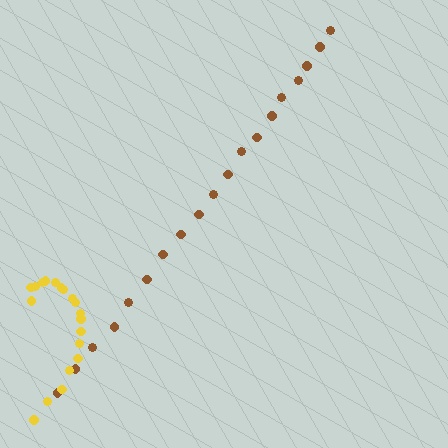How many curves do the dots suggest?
There are 2 distinct paths.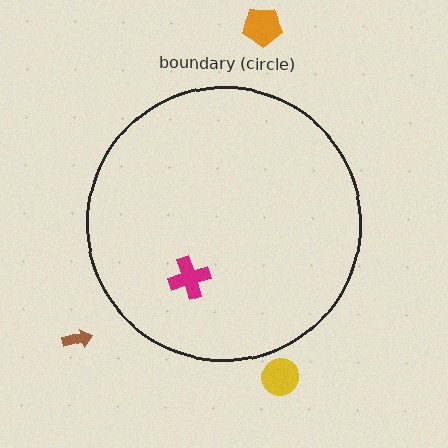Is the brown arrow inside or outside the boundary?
Outside.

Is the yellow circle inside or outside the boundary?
Outside.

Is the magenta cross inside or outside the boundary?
Inside.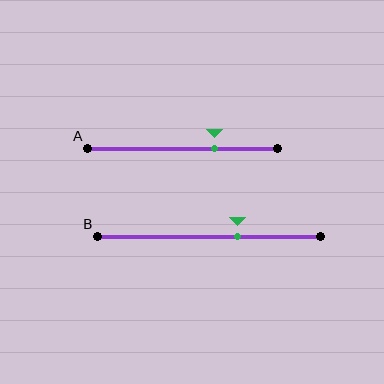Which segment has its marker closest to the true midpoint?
Segment B has its marker closest to the true midpoint.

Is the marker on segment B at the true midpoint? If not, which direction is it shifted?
No, the marker on segment B is shifted to the right by about 13% of the segment length.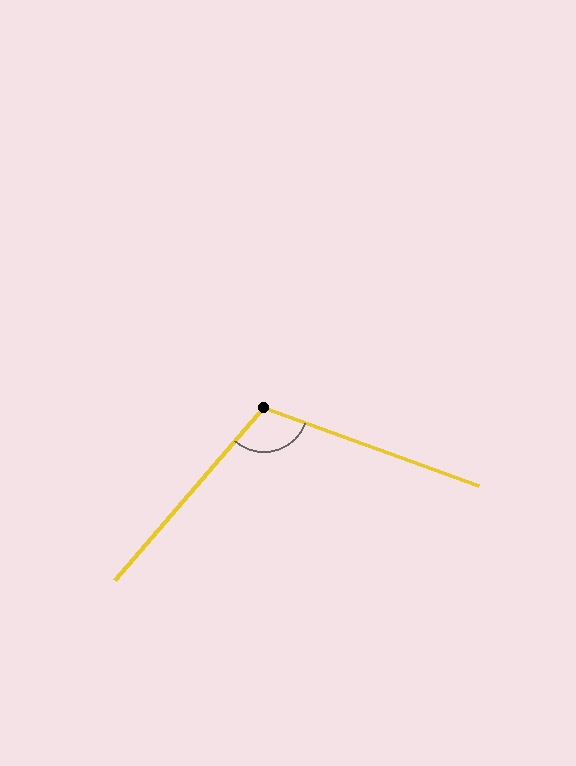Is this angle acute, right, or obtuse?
It is obtuse.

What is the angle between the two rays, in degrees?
Approximately 111 degrees.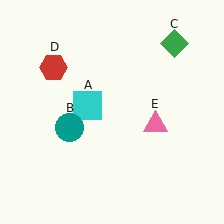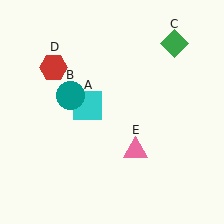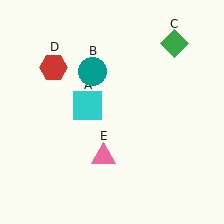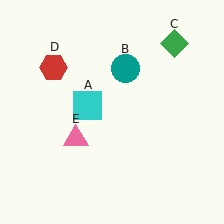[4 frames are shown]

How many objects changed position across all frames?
2 objects changed position: teal circle (object B), pink triangle (object E).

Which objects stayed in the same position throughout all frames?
Cyan square (object A) and green diamond (object C) and red hexagon (object D) remained stationary.